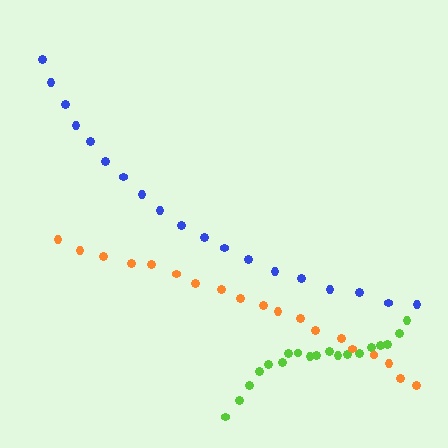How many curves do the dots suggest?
There are 3 distinct paths.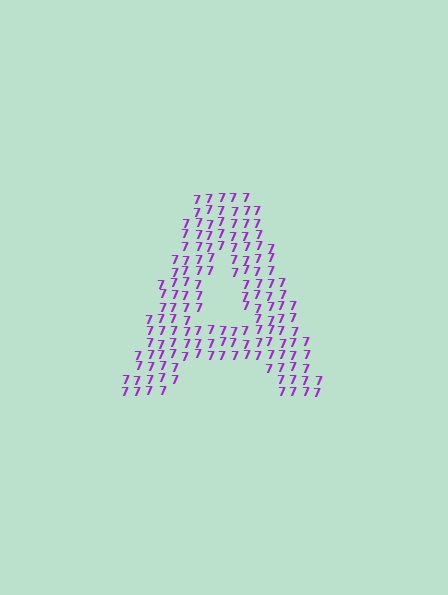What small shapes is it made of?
It is made of small digit 7's.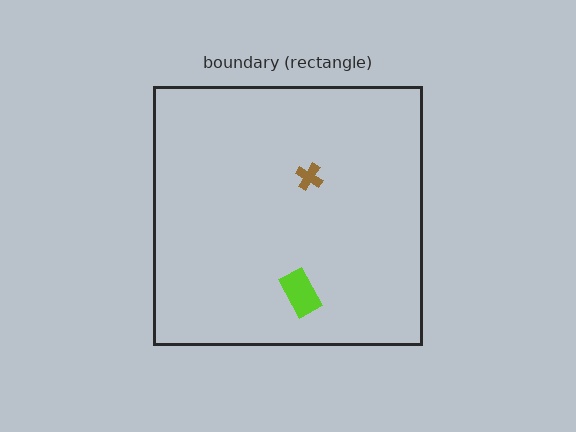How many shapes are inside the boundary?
2 inside, 0 outside.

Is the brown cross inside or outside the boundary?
Inside.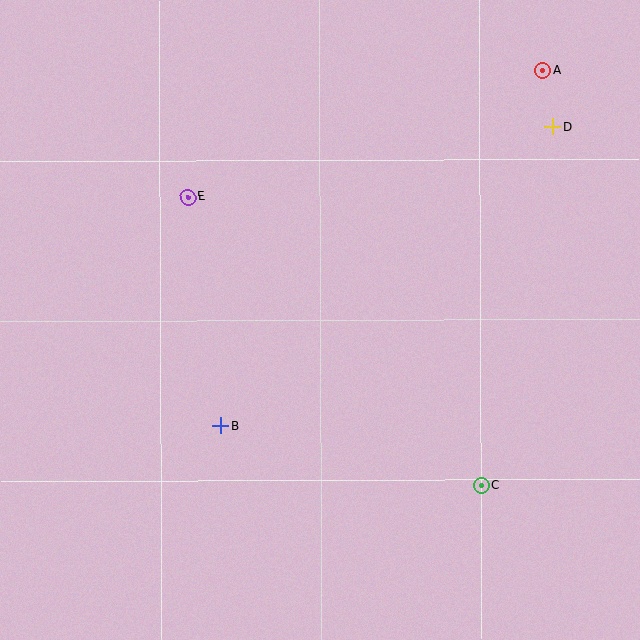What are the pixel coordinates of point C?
Point C is at (481, 486).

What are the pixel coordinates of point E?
Point E is at (188, 197).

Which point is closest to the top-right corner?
Point A is closest to the top-right corner.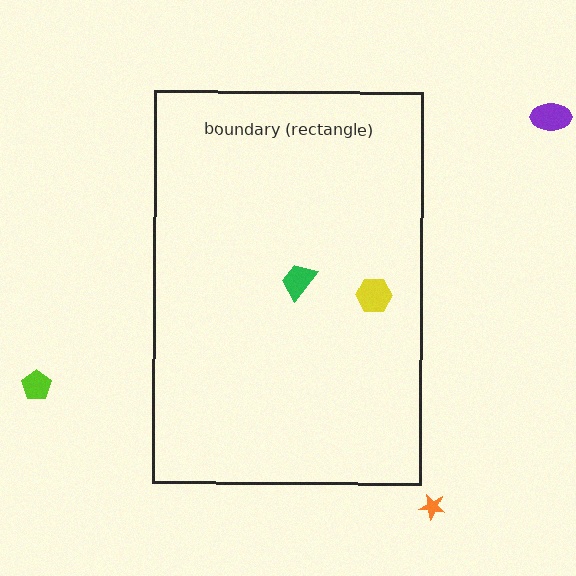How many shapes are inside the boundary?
2 inside, 3 outside.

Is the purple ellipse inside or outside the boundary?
Outside.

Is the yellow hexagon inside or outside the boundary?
Inside.